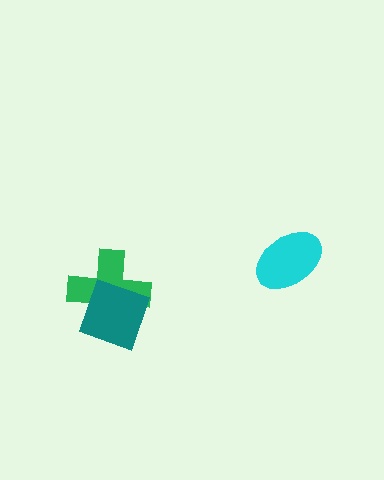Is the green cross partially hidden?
Yes, it is partially covered by another shape.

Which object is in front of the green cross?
The teal square is in front of the green cross.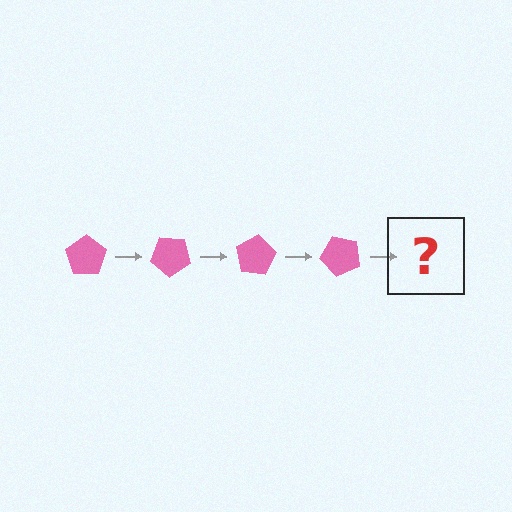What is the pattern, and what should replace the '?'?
The pattern is that the pentagon rotates 40 degrees each step. The '?' should be a pink pentagon rotated 160 degrees.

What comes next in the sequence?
The next element should be a pink pentagon rotated 160 degrees.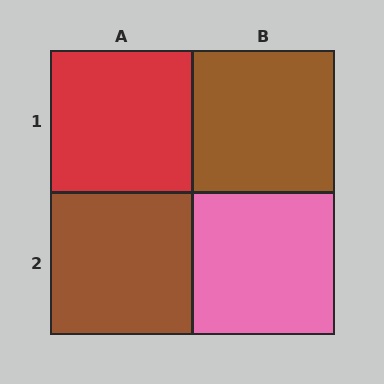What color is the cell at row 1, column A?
Red.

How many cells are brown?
2 cells are brown.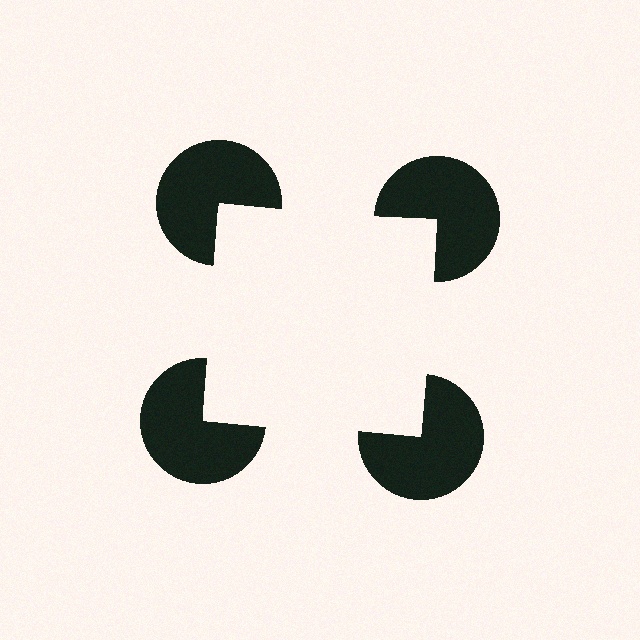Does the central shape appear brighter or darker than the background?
It typically appears slightly brighter than the background, even though no actual brightness change is drawn.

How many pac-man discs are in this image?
There are 4 — one at each vertex of the illusory square.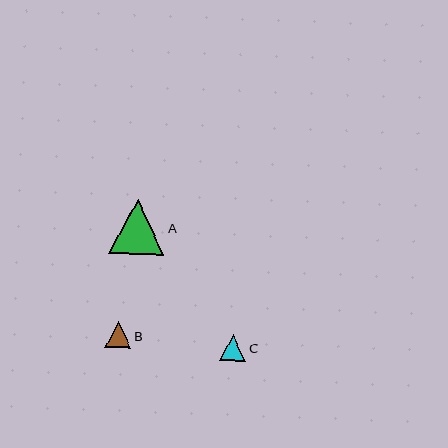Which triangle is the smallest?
Triangle C is the smallest with a size of approximately 26 pixels.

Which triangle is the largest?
Triangle A is the largest with a size of approximately 55 pixels.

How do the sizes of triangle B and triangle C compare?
Triangle B and triangle C are approximately the same size.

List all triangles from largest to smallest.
From largest to smallest: A, B, C.